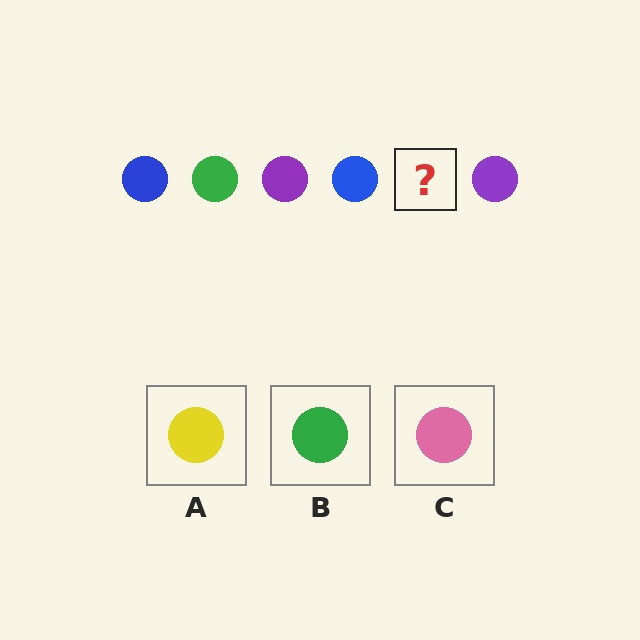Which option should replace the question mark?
Option B.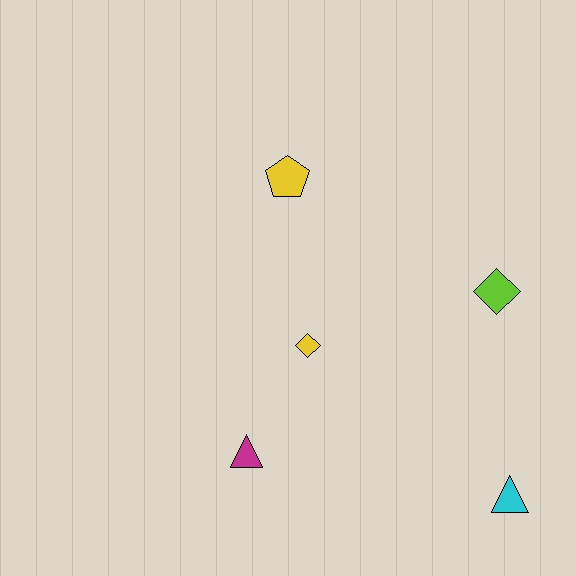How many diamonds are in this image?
There are 2 diamonds.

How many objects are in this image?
There are 5 objects.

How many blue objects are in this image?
There are no blue objects.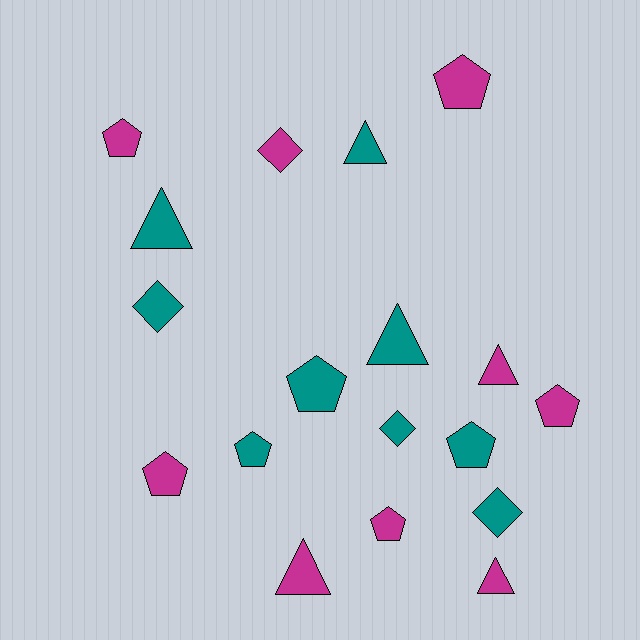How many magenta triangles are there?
There are 3 magenta triangles.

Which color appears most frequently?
Teal, with 9 objects.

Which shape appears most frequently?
Pentagon, with 8 objects.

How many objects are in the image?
There are 18 objects.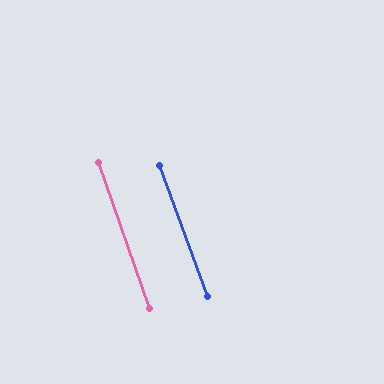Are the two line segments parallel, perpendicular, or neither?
Parallel — their directions differ by only 0.5°.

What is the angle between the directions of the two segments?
Approximately 0 degrees.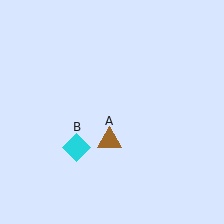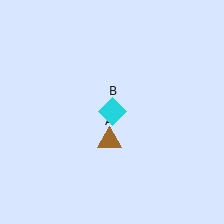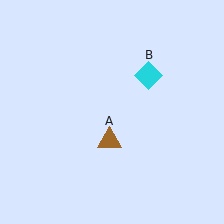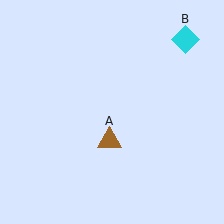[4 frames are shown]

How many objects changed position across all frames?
1 object changed position: cyan diamond (object B).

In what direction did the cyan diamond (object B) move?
The cyan diamond (object B) moved up and to the right.